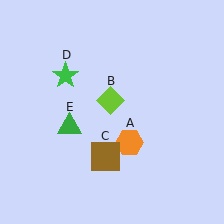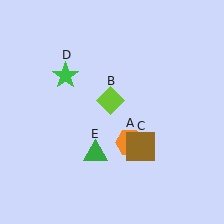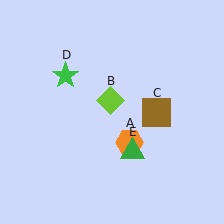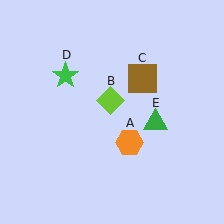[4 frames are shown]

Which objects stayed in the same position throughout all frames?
Orange hexagon (object A) and lime diamond (object B) and green star (object D) remained stationary.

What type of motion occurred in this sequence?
The brown square (object C), green triangle (object E) rotated counterclockwise around the center of the scene.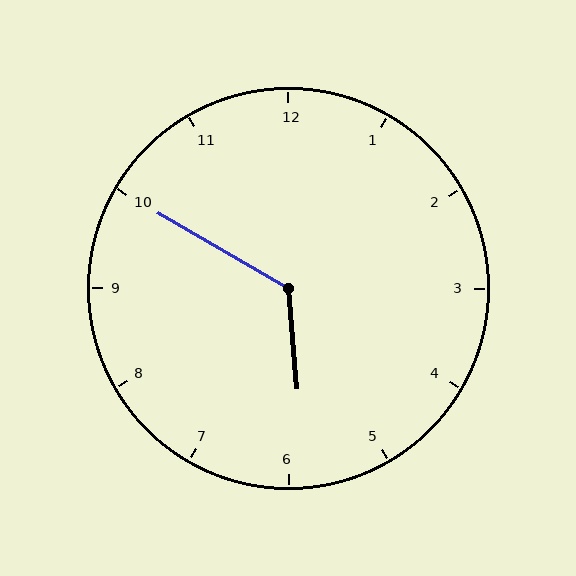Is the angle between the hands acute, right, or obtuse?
It is obtuse.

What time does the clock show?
5:50.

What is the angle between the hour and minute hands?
Approximately 125 degrees.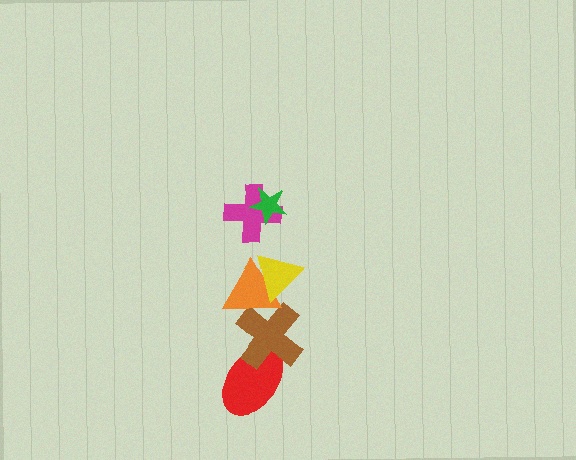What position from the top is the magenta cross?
The magenta cross is 2nd from the top.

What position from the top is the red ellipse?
The red ellipse is 6th from the top.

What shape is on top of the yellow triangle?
The magenta cross is on top of the yellow triangle.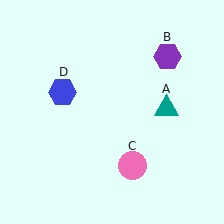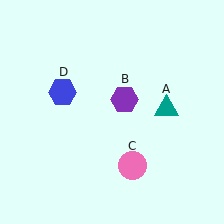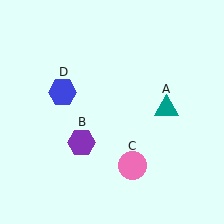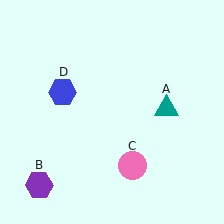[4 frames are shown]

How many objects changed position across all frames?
1 object changed position: purple hexagon (object B).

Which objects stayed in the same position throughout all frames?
Teal triangle (object A) and pink circle (object C) and blue hexagon (object D) remained stationary.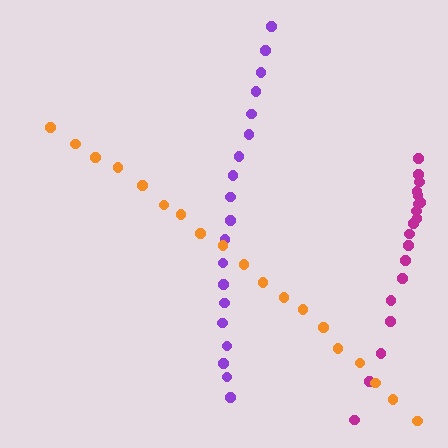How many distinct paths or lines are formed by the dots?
There are 3 distinct paths.